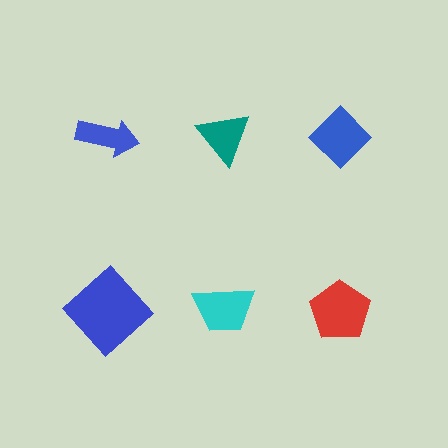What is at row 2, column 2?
A cyan trapezoid.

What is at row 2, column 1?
A blue diamond.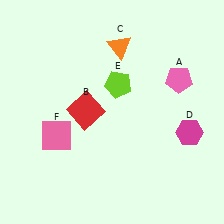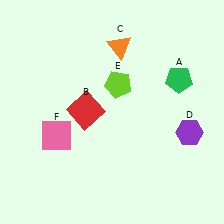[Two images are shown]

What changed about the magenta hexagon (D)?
In Image 1, D is magenta. In Image 2, it changed to purple.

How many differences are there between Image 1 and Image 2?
There are 2 differences between the two images.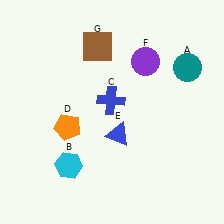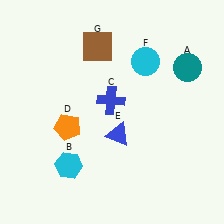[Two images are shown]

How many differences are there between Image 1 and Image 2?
There is 1 difference between the two images.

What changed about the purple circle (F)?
In Image 1, F is purple. In Image 2, it changed to cyan.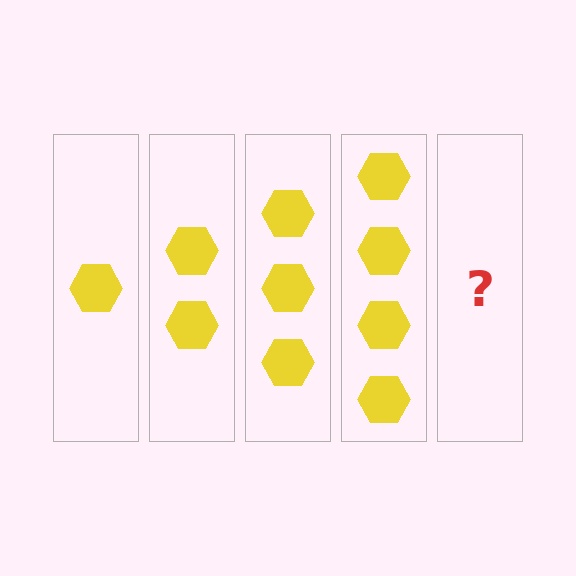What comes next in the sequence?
The next element should be 5 hexagons.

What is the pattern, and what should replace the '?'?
The pattern is that each step adds one more hexagon. The '?' should be 5 hexagons.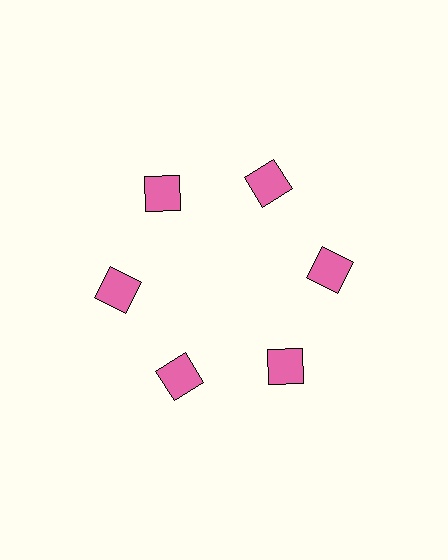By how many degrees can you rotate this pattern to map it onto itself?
The pattern maps onto itself every 60 degrees of rotation.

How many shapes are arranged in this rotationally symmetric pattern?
There are 6 shapes, arranged in 6 groups of 1.